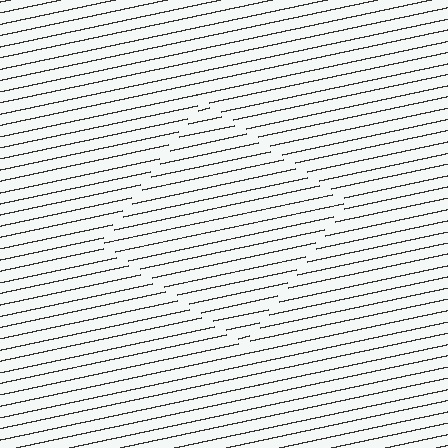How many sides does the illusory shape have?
4 sides — the line-ends trace a square.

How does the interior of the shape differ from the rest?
The interior of the shape contains the same grating, shifted by half a period — the contour is defined by the phase discontinuity where line-ends from the inner and outer gratings abut.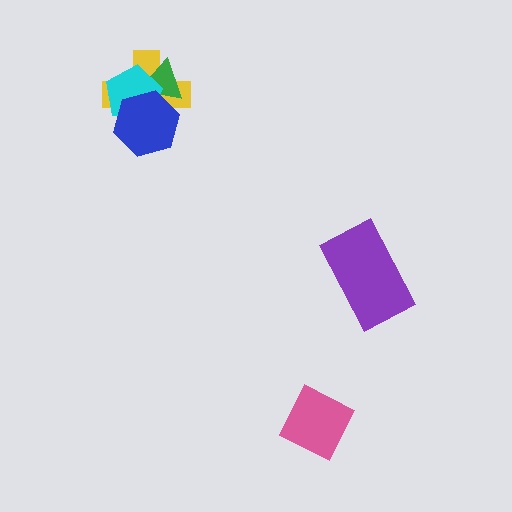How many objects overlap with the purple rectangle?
0 objects overlap with the purple rectangle.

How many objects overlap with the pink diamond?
0 objects overlap with the pink diamond.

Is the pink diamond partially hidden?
No, no other shape covers it.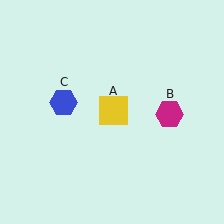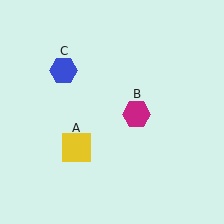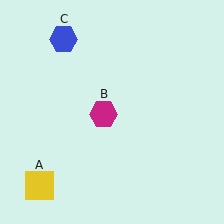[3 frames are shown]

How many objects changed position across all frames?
3 objects changed position: yellow square (object A), magenta hexagon (object B), blue hexagon (object C).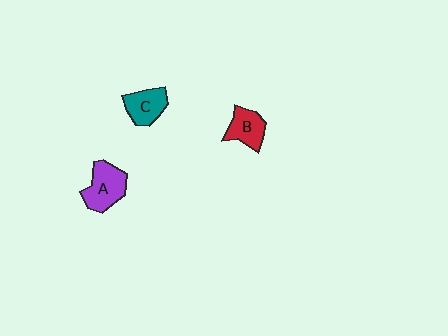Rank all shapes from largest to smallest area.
From largest to smallest: A (purple), C (teal), B (red).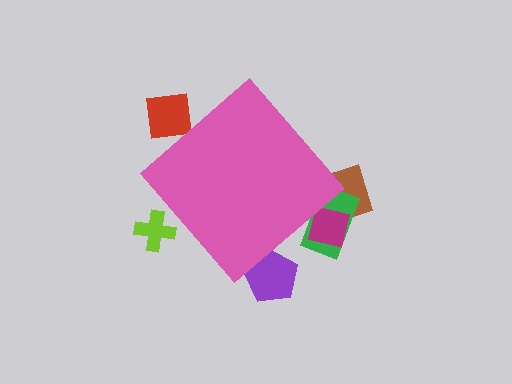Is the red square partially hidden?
Yes, the red square is partially hidden behind the pink diamond.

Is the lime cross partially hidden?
Yes, the lime cross is partially hidden behind the pink diamond.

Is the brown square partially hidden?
Yes, the brown square is partially hidden behind the pink diamond.